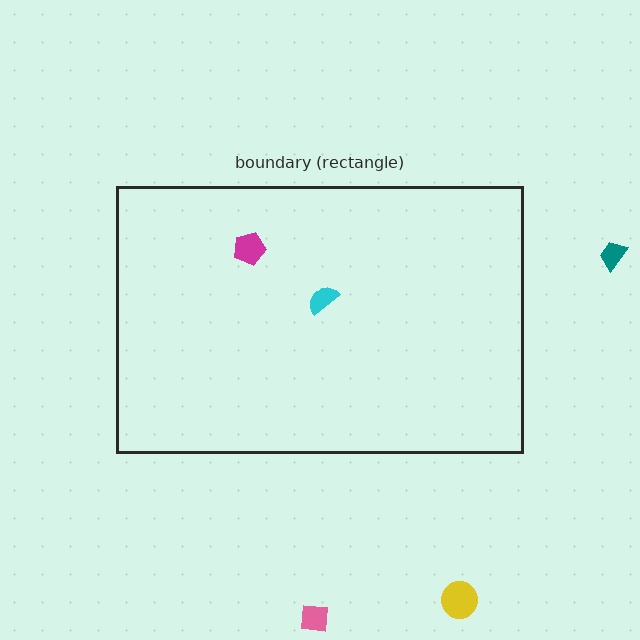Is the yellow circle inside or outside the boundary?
Outside.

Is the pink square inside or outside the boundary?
Outside.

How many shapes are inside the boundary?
2 inside, 3 outside.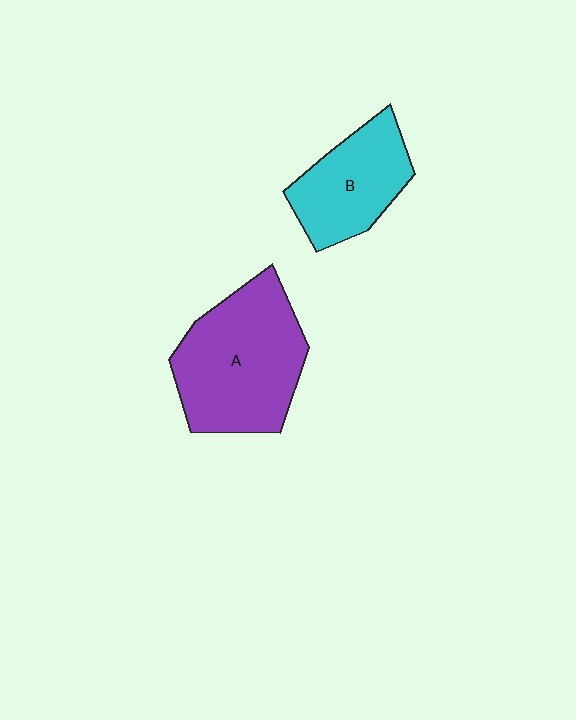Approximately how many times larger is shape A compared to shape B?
Approximately 1.5 times.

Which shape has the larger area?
Shape A (purple).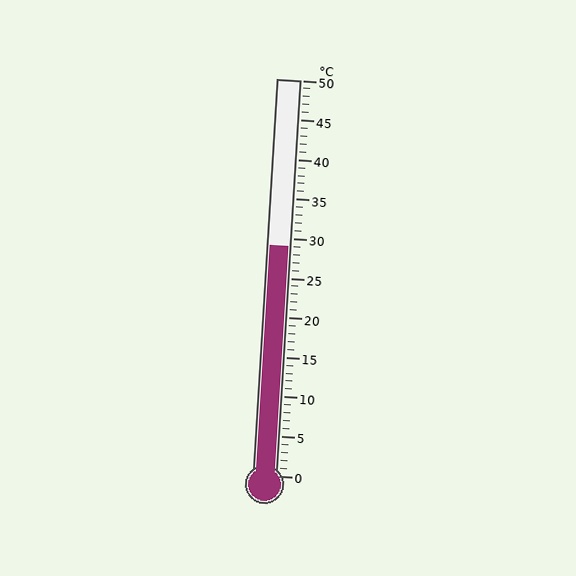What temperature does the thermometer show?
The thermometer shows approximately 29°C.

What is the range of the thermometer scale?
The thermometer scale ranges from 0°C to 50°C.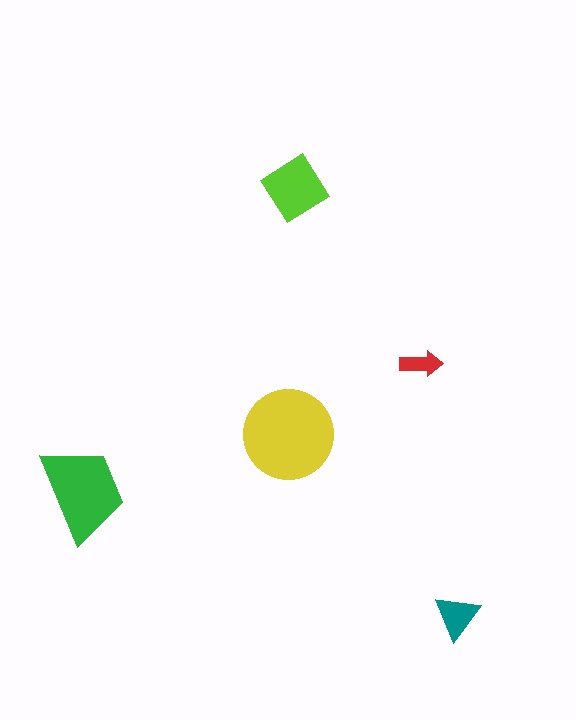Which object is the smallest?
The red arrow.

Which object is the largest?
The yellow circle.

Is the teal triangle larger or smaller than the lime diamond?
Smaller.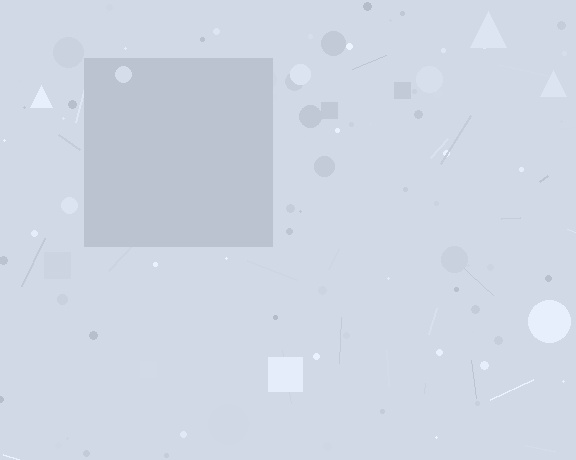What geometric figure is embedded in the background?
A square is embedded in the background.